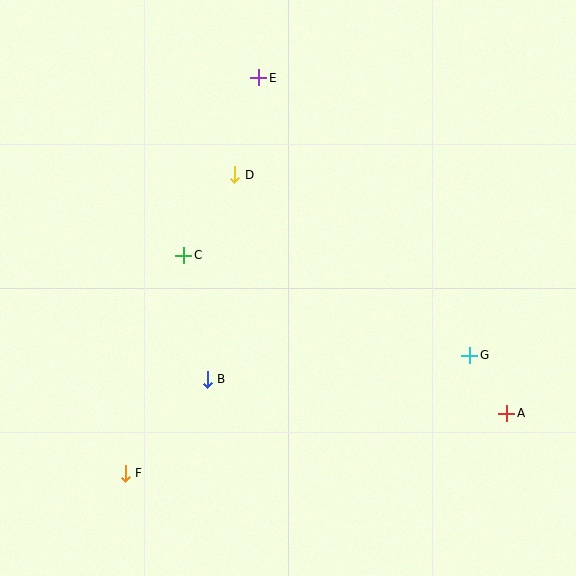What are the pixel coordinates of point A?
Point A is at (507, 413).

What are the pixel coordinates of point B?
Point B is at (207, 379).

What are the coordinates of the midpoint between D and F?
The midpoint between D and F is at (180, 324).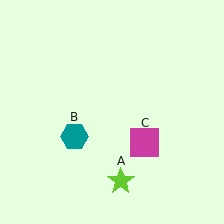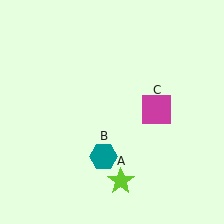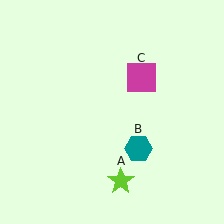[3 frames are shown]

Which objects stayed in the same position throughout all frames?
Lime star (object A) remained stationary.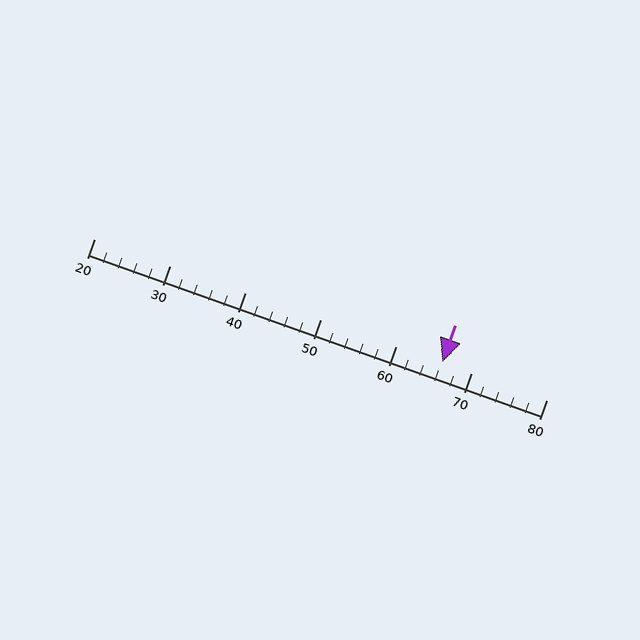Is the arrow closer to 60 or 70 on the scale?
The arrow is closer to 70.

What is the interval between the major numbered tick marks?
The major tick marks are spaced 10 units apart.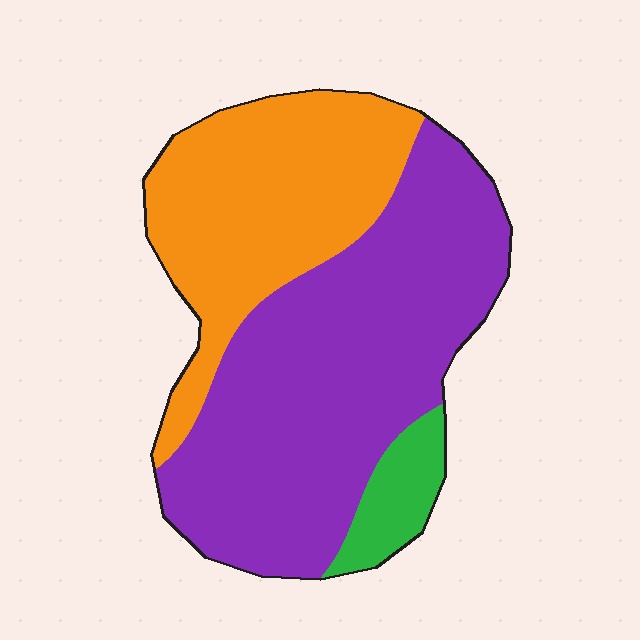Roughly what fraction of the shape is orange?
Orange takes up about one third (1/3) of the shape.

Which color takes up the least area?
Green, at roughly 5%.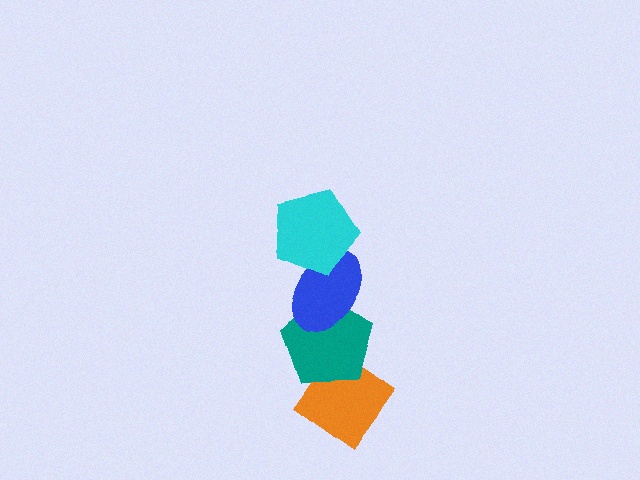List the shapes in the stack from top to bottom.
From top to bottom: the cyan pentagon, the blue ellipse, the teal pentagon, the orange diamond.